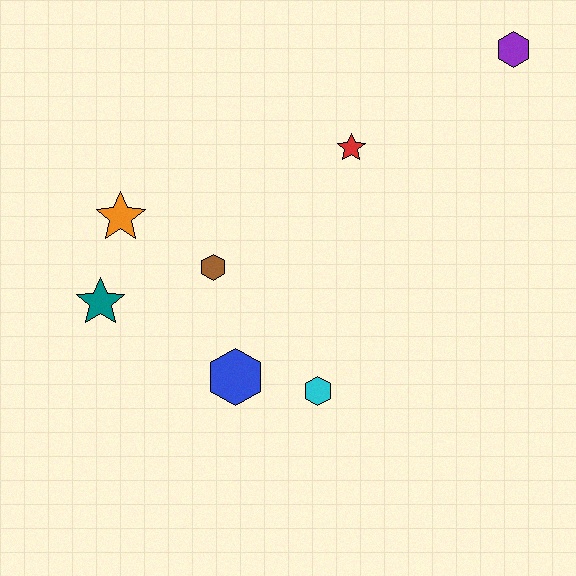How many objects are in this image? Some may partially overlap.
There are 7 objects.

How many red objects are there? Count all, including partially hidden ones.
There is 1 red object.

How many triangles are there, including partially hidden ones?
There are no triangles.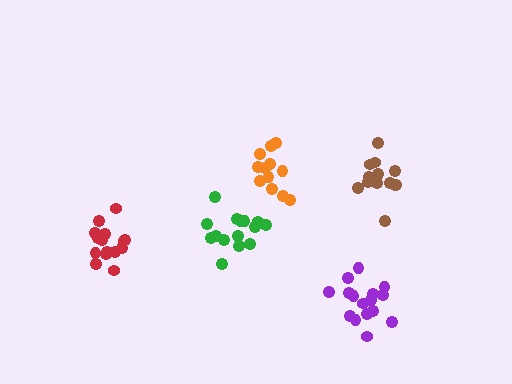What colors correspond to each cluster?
The clusters are colored: green, red, purple, brown, orange.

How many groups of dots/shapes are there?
There are 5 groups.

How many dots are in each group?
Group 1: 15 dots, Group 2: 15 dots, Group 3: 16 dots, Group 4: 13 dots, Group 5: 12 dots (71 total).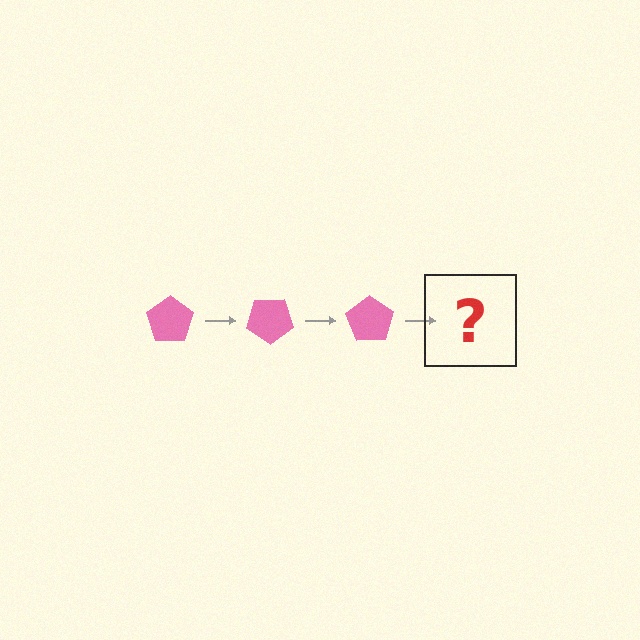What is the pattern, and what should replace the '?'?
The pattern is that the pentagon rotates 35 degrees each step. The '?' should be a pink pentagon rotated 105 degrees.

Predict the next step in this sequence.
The next step is a pink pentagon rotated 105 degrees.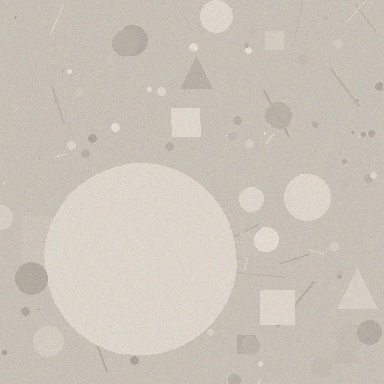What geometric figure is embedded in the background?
A circle is embedded in the background.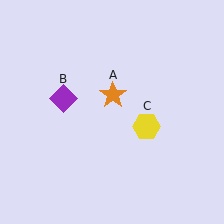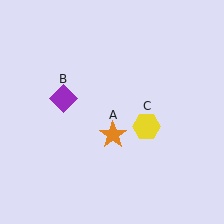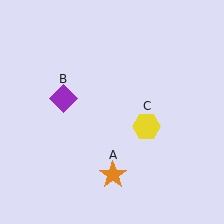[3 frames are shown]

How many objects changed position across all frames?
1 object changed position: orange star (object A).